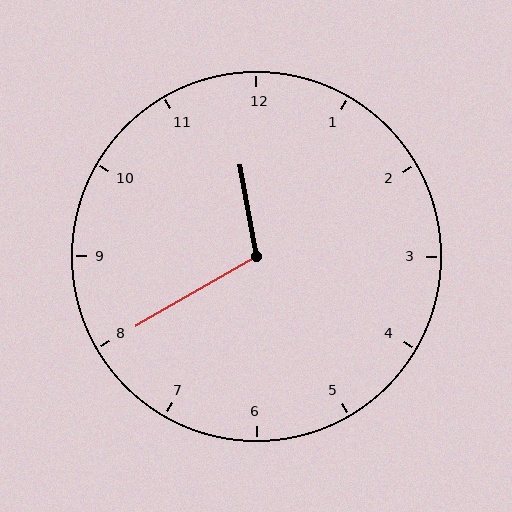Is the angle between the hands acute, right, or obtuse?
It is obtuse.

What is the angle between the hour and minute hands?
Approximately 110 degrees.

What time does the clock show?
11:40.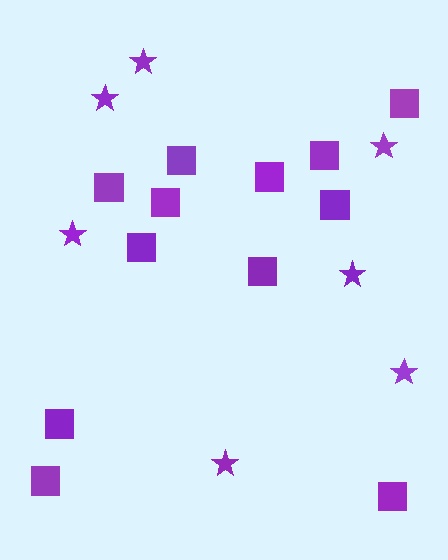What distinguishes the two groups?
There are 2 groups: one group of stars (7) and one group of squares (12).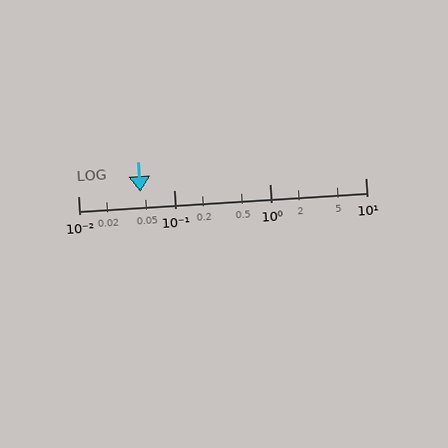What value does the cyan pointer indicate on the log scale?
The pointer indicates approximately 0.045.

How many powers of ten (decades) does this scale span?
The scale spans 3 decades, from 0.01 to 10.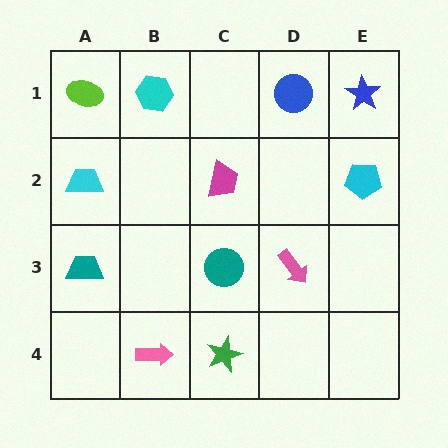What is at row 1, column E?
A blue star.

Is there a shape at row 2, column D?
No, that cell is empty.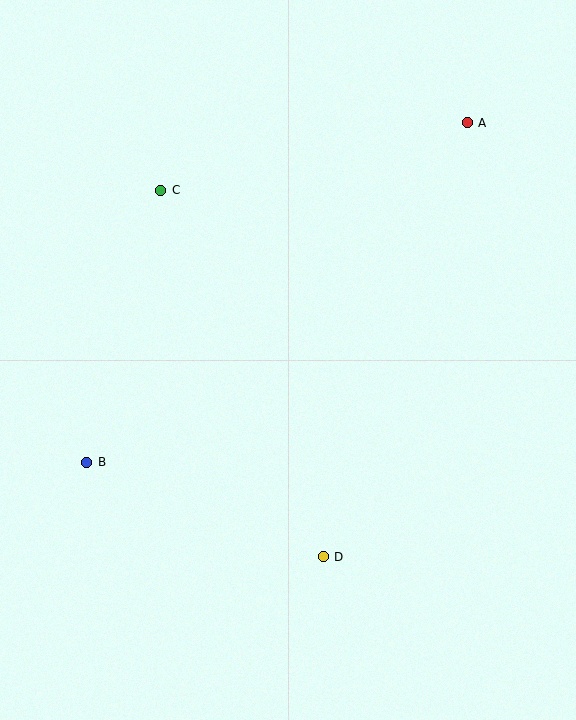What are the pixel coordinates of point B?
Point B is at (87, 462).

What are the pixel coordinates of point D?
Point D is at (323, 557).